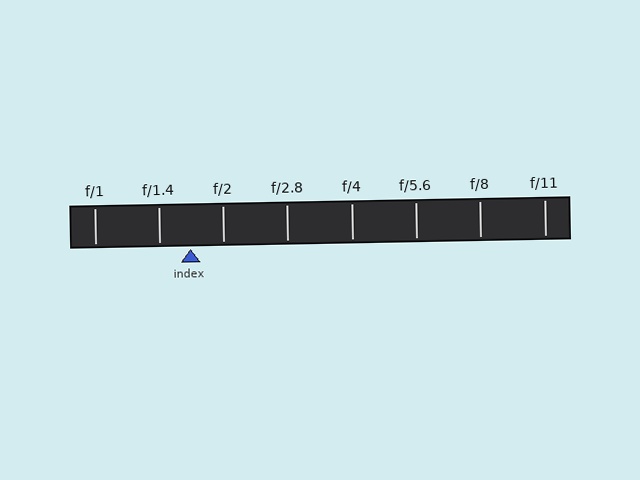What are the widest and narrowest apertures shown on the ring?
The widest aperture shown is f/1 and the narrowest is f/11.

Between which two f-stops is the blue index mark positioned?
The index mark is between f/1.4 and f/2.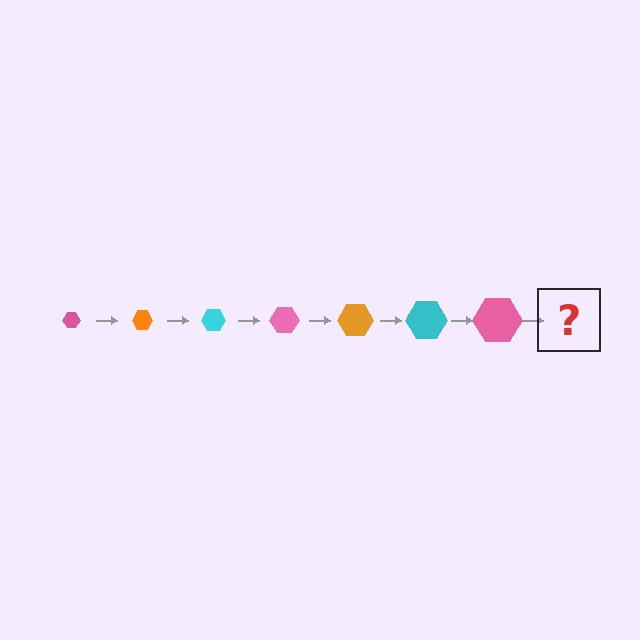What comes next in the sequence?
The next element should be an orange hexagon, larger than the previous one.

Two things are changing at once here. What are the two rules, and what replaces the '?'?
The two rules are that the hexagon grows larger each step and the color cycles through pink, orange, and cyan. The '?' should be an orange hexagon, larger than the previous one.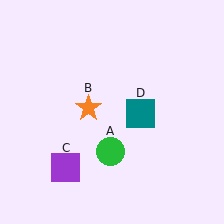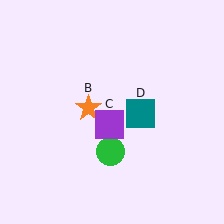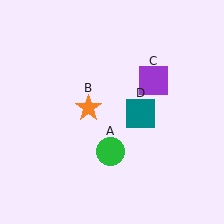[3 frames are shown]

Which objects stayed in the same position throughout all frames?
Green circle (object A) and orange star (object B) and teal square (object D) remained stationary.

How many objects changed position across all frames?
1 object changed position: purple square (object C).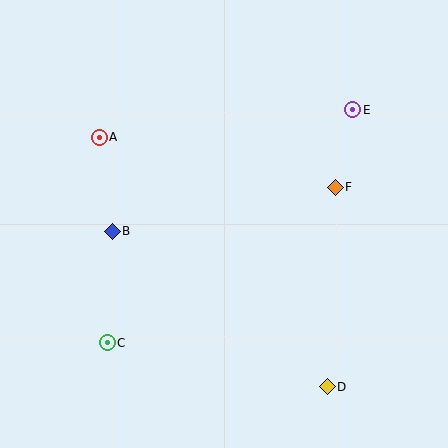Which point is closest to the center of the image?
Point B at (112, 231) is closest to the center.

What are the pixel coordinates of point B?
Point B is at (112, 231).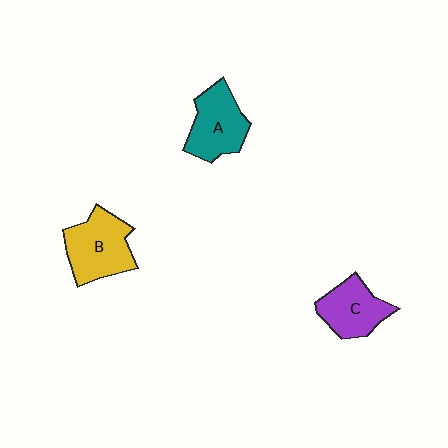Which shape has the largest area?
Shape B (yellow).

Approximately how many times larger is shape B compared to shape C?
Approximately 1.3 times.